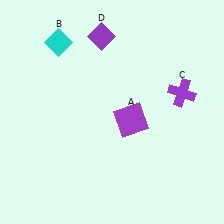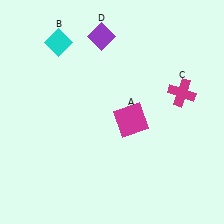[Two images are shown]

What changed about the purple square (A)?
In Image 1, A is purple. In Image 2, it changed to magenta.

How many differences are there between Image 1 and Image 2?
There are 2 differences between the two images.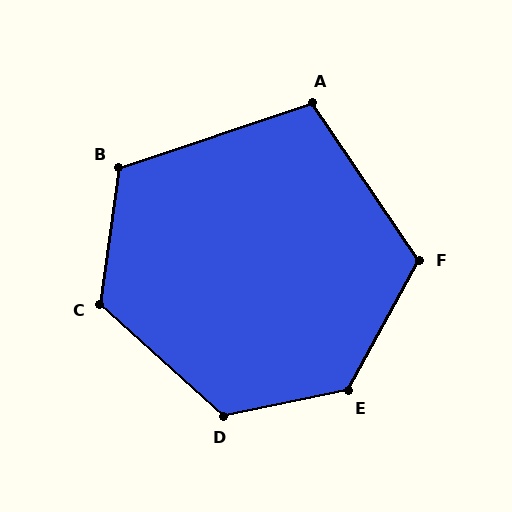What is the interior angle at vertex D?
Approximately 126 degrees (obtuse).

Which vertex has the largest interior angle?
E, at approximately 130 degrees.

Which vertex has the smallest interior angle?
A, at approximately 106 degrees.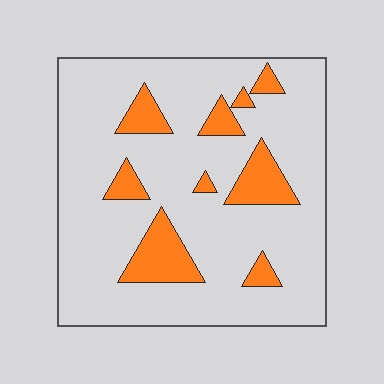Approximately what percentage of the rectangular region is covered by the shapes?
Approximately 15%.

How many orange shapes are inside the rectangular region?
9.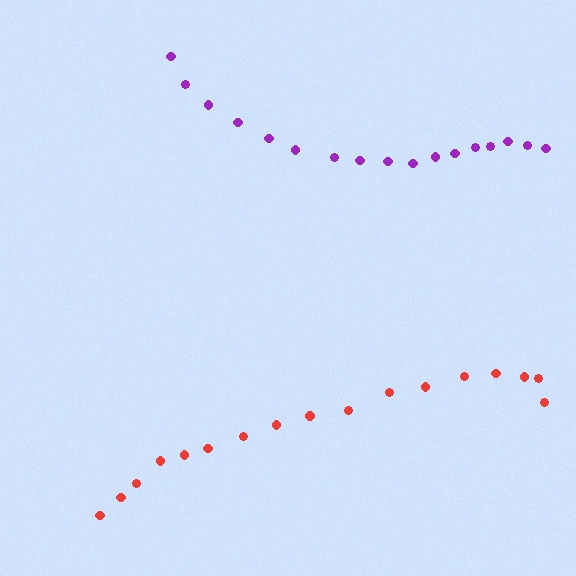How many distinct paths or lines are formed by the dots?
There are 2 distinct paths.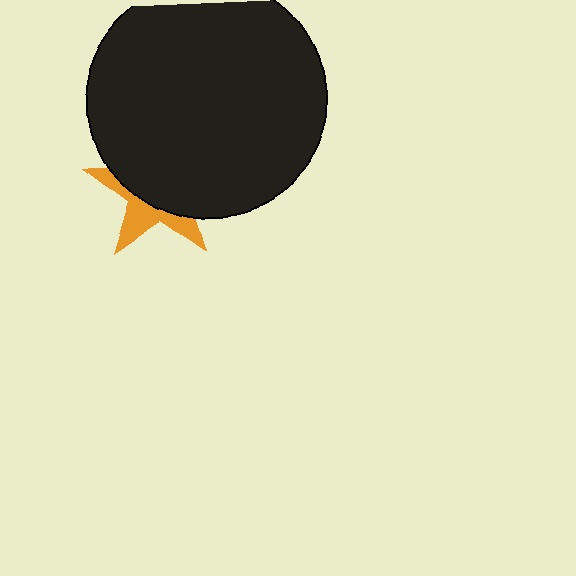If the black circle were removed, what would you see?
You would see the complete orange star.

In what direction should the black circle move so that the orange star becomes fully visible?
The black circle should move up. That is the shortest direction to clear the overlap and leave the orange star fully visible.